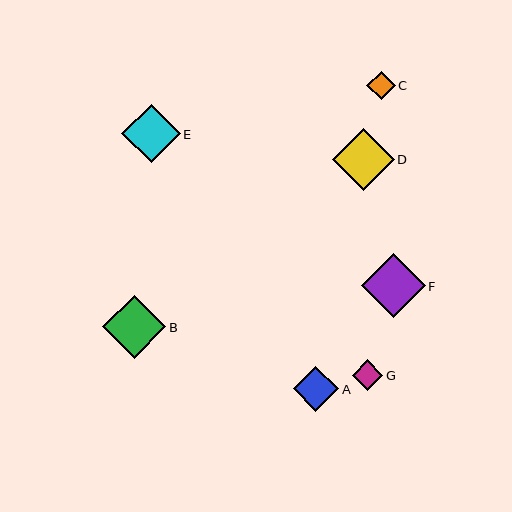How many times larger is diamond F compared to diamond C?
Diamond F is approximately 2.3 times the size of diamond C.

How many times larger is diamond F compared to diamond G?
Diamond F is approximately 2.1 times the size of diamond G.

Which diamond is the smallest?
Diamond C is the smallest with a size of approximately 28 pixels.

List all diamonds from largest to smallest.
From largest to smallest: F, B, D, E, A, G, C.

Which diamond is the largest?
Diamond F is the largest with a size of approximately 64 pixels.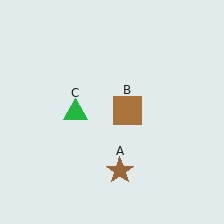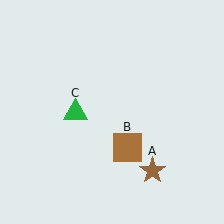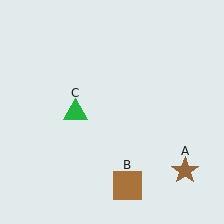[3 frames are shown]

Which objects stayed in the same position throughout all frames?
Green triangle (object C) remained stationary.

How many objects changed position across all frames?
2 objects changed position: brown star (object A), brown square (object B).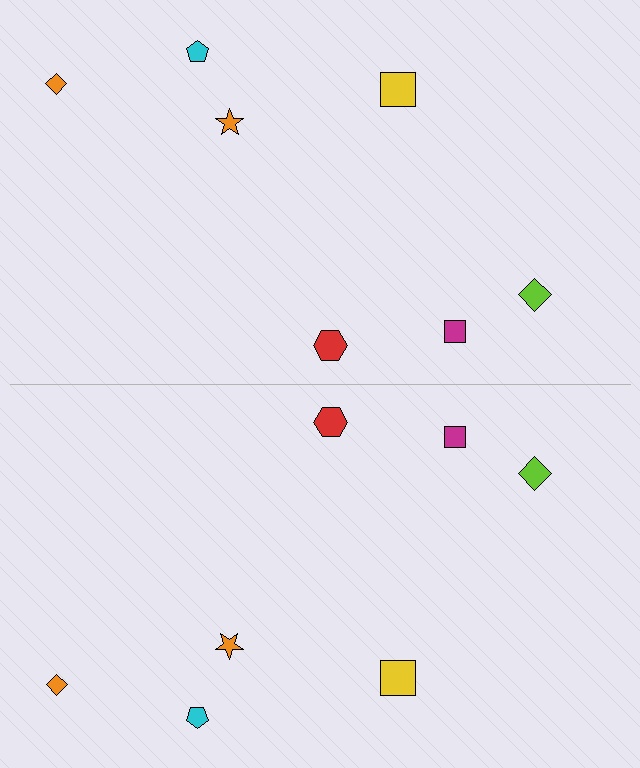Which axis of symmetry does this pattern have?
The pattern has a horizontal axis of symmetry running through the center of the image.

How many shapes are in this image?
There are 14 shapes in this image.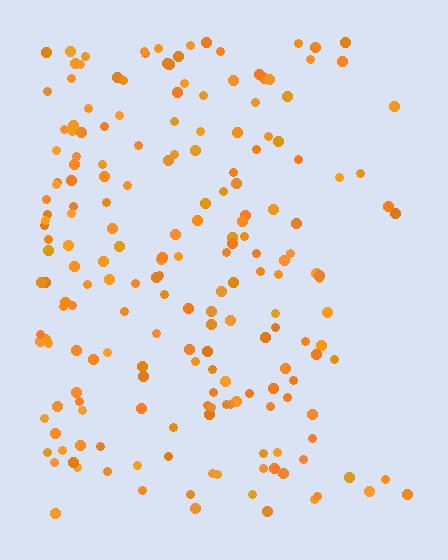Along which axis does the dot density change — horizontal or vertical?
Horizontal.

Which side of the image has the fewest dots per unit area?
The right.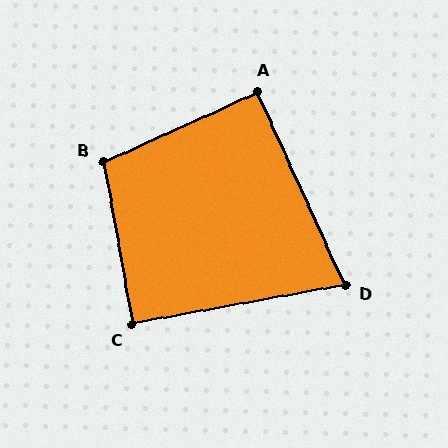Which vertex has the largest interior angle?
B, at approximately 104 degrees.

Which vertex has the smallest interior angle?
D, at approximately 76 degrees.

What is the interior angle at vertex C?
Approximately 90 degrees (approximately right).